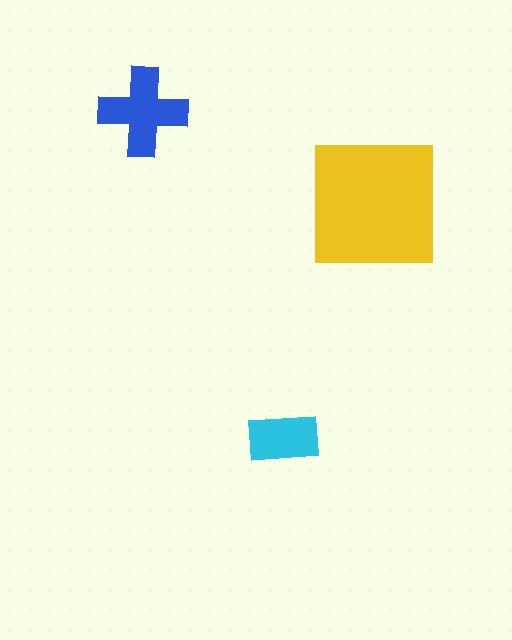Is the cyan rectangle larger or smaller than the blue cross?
Smaller.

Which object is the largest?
The yellow square.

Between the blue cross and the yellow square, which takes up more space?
The yellow square.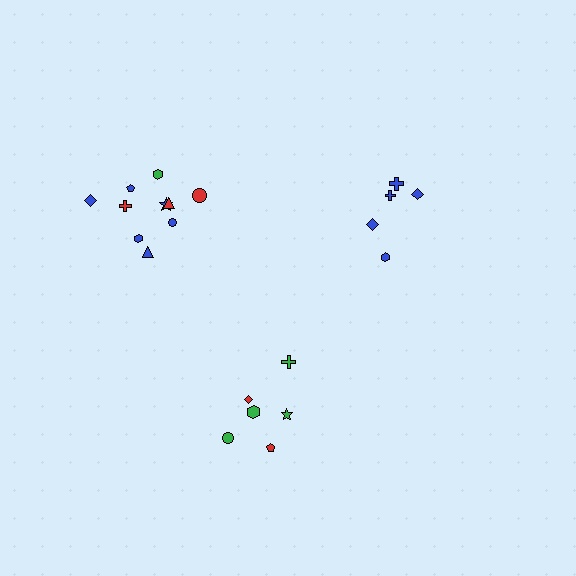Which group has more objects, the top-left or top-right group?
The top-left group.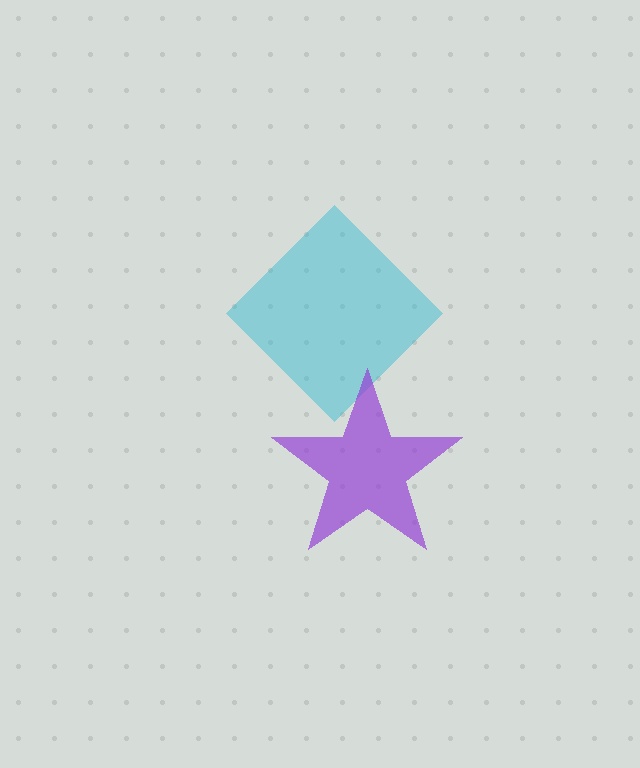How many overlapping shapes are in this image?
There are 2 overlapping shapes in the image.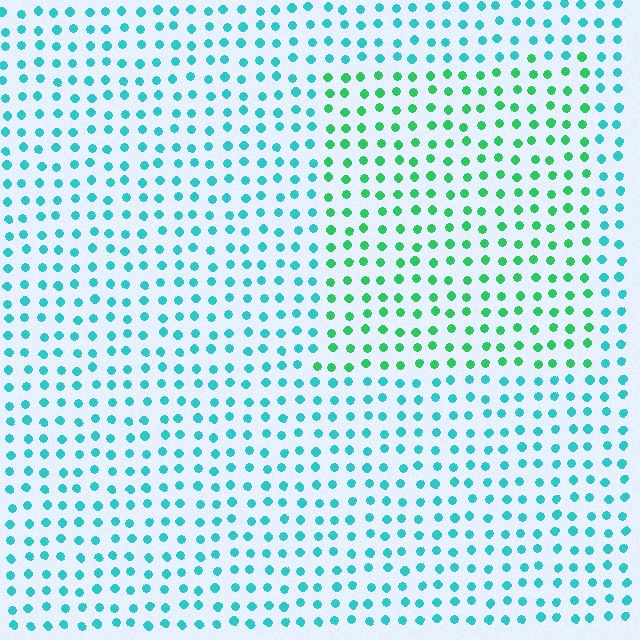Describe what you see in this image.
The image is filled with small cyan elements in a uniform arrangement. A rectangle-shaped region is visible where the elements are tinted to a slightly different hue, forming a subtle color boundary.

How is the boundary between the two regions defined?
The boundary is defined purely by a slight shift in hue (about 39 degrees). Spacing, size, and orientation are identical on both sides.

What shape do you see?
I see a rectangle.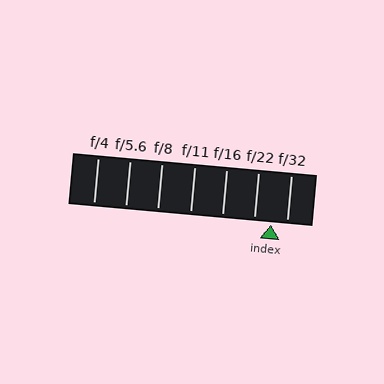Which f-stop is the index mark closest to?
The index mark is closest to f/32.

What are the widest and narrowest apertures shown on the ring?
The widest aperture shown is f/4 and the narrowest is f/32.